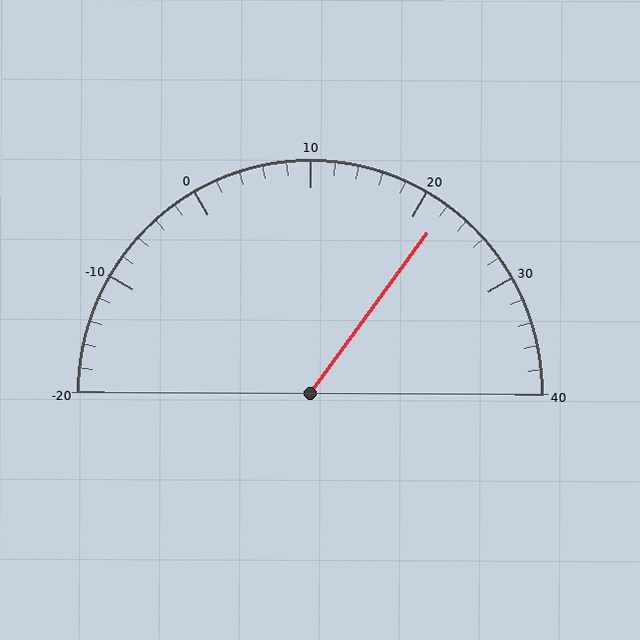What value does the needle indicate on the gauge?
The needle indicates approximately 22.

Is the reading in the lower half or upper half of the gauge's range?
The reading is in the upper half of the range (-20 to 40).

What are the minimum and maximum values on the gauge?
The gauge ranges from -20 to 40.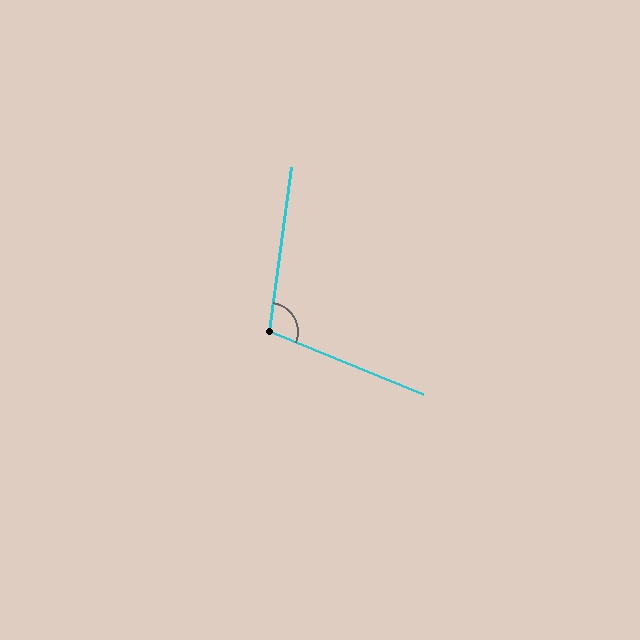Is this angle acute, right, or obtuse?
It is obtuse.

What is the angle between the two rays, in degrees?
Approximately 104 degrees.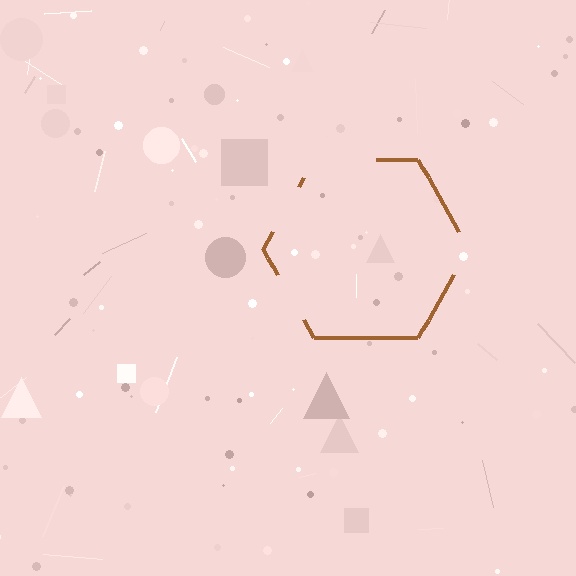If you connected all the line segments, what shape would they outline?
They would outline a hexagon.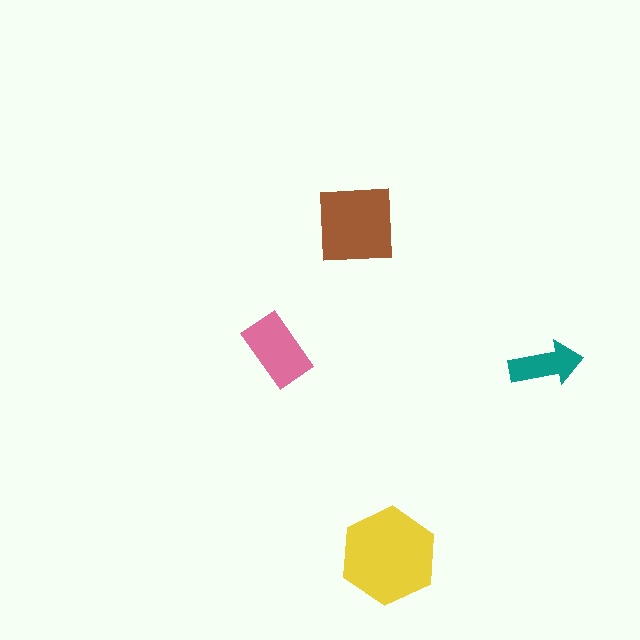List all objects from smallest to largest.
The teal arrow, the pink rectangle, the brown square, the yellow hexagon.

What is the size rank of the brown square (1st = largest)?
2nd.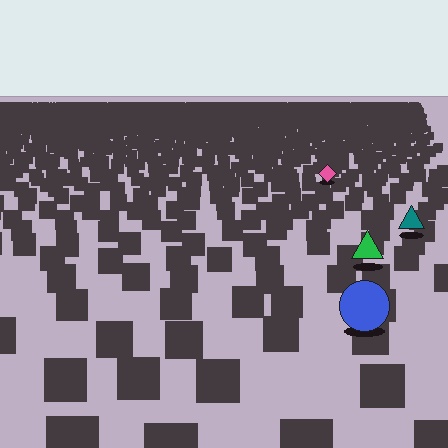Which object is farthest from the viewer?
The pink diamond is farthest from the viewer. It appears smaller and the ground texture around it is denser.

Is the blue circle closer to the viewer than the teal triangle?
Yes. The blue circle is closer — you can tell from the texture gradient: the ground texture is coarser near it.